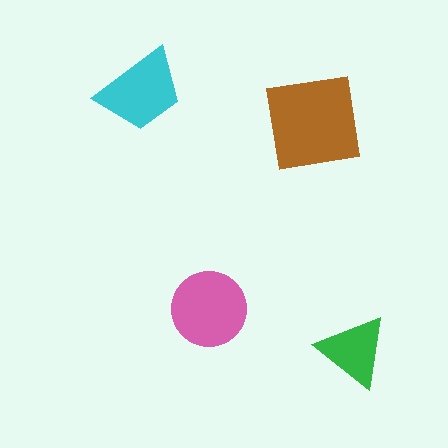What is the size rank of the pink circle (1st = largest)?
2nd.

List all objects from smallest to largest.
The green triangle, the cyan trapezoid, the pink circle, the brown square.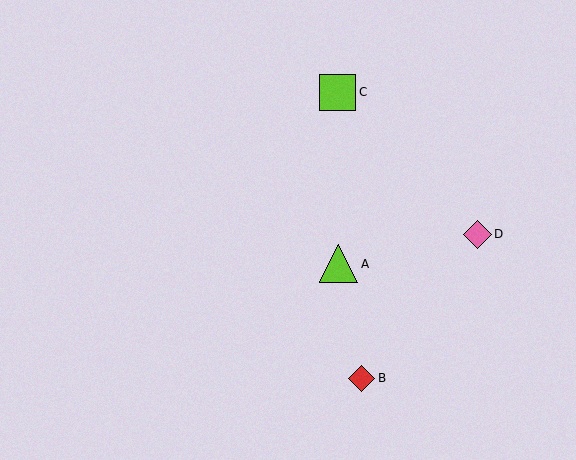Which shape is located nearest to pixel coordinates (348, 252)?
The lime triangle (labeled A) at (339, 264) is nearest to that location.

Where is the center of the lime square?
The center of the lime square is at (338, 92).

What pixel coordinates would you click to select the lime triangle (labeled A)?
Click at (339, 264) to select the lime triangle A.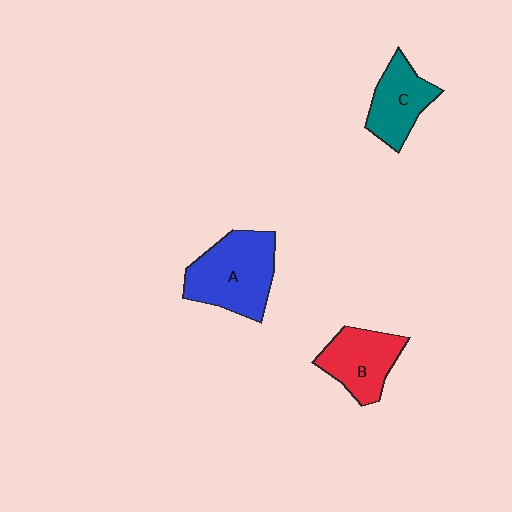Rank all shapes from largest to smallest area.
From largest to smallest: A (blue), B (red), C (teal).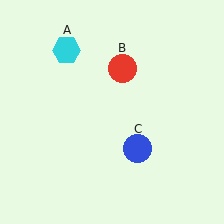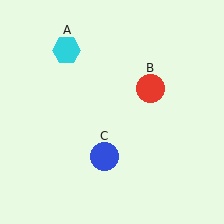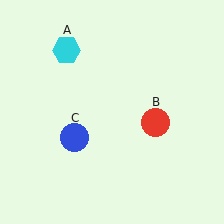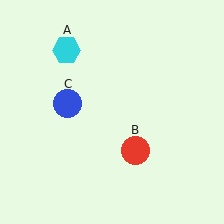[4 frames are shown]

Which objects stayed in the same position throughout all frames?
Cyan hexagon (object A) remained stationary.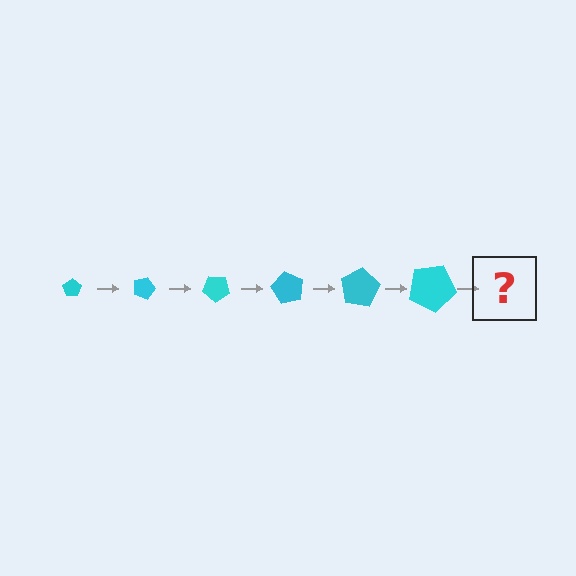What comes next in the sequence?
The next element should be a pentagon, larger than the previous one and rotated 120 degrees from the start.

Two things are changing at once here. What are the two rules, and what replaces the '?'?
The two rules are that the pentagon grows larger each step and it rotates 20 degrees each step. The '?' should be a pentagon, larger than the previous one and rotated 120 degrees from the start.